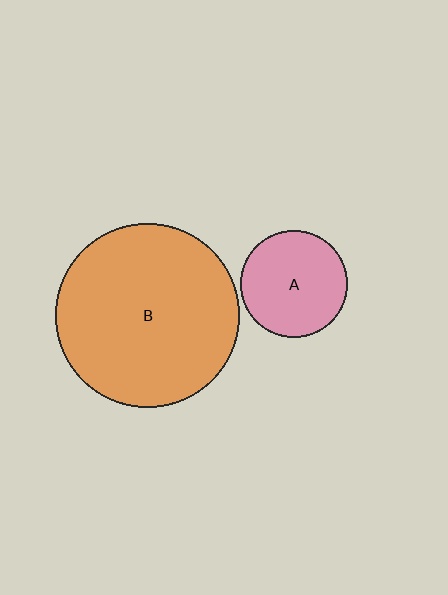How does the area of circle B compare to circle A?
Approximately 2.9 times.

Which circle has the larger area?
Circle B (orange).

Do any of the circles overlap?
No, none of the circles overlap.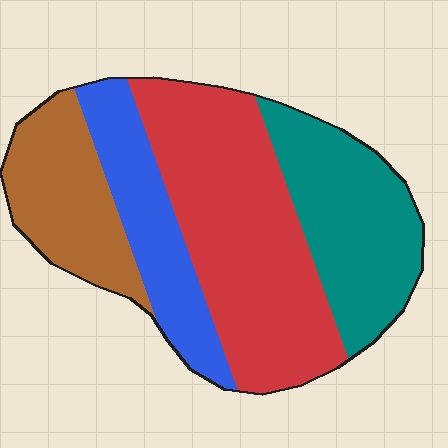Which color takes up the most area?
Red, at roughly 40%.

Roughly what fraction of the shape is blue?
Blue covers roughly 20% of the shape.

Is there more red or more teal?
Red.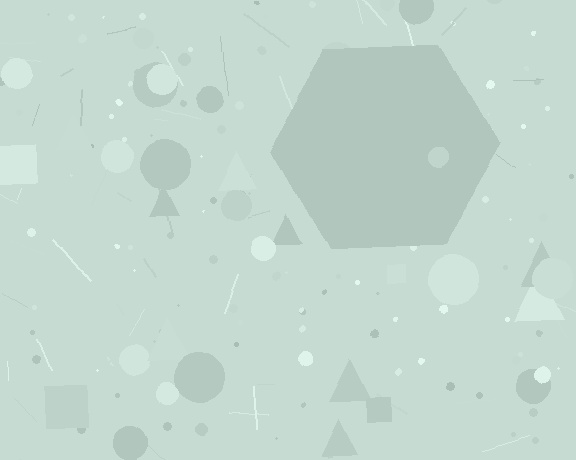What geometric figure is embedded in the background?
A hexagon is embedded in the background.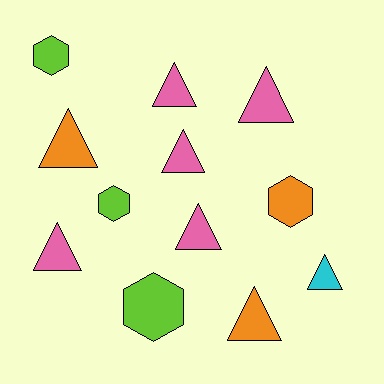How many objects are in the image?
There are 12 objects.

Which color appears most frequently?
Pink, with 5 objects.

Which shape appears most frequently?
Triangle, with 8 objects.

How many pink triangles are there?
There are 5 pink triangles.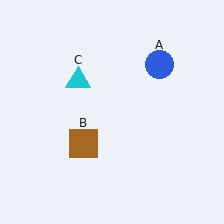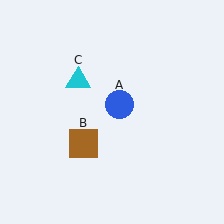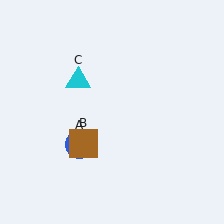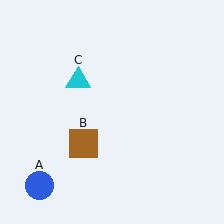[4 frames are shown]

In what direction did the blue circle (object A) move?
The blue circle (object A) moved down and to the left.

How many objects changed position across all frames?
1 object changed position: blue circle (object A).